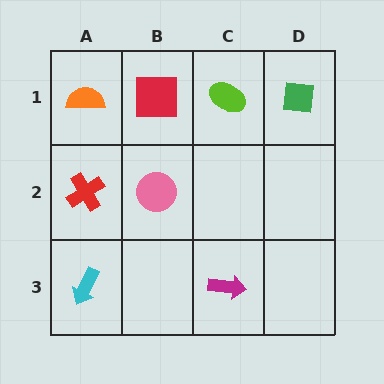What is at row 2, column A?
A red cross.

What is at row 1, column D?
A green square.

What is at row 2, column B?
A pink circle.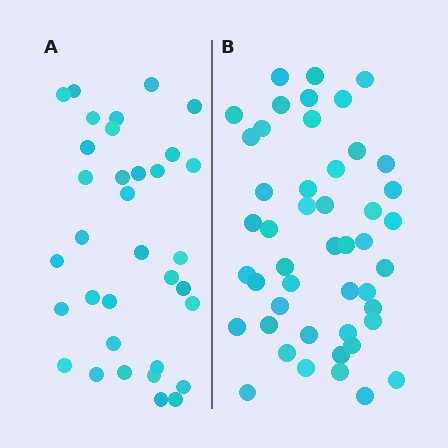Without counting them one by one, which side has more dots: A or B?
Region B (the right region) has more dots.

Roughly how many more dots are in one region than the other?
Region B has approximately 15 more dots than region A.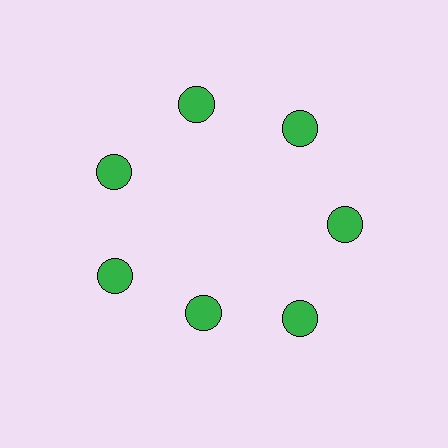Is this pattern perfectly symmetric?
No. The 7 green circles are arranged in a ring, but one element near the 6 o'clock position is pulled inward toward the center, breaking the 7-fold rotational symmetry.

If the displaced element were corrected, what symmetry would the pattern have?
It would have 7-fold rotational symmetry — the pattern would map onto itself every 51 degrees.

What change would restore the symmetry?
The symmetry would be restored by moving it outward, back onto the ring so that all 7 circles sit at equal angles and equal distance from the center.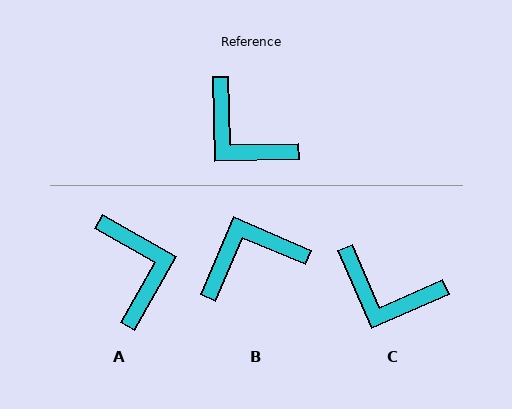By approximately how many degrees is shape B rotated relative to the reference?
Approximately 114 degrees clockwise.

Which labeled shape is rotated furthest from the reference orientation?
A, about 150 degrees away.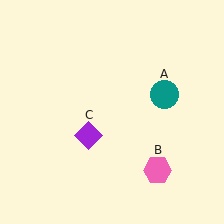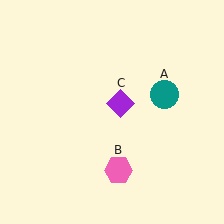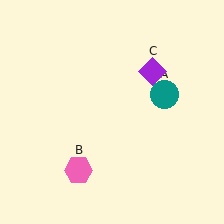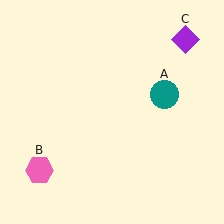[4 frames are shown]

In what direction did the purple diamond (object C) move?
The purple diamond (object C) moved up and to the right.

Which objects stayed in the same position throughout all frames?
Teal circle (object A) remained stationary.